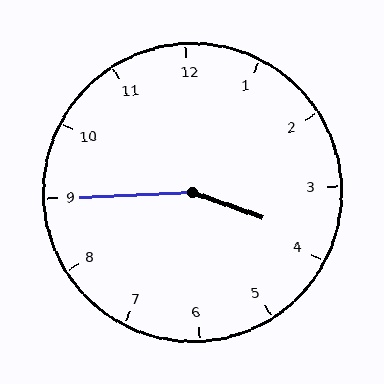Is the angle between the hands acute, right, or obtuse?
It is obtuse.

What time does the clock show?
3:45.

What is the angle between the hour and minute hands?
Approximately 158 degrees.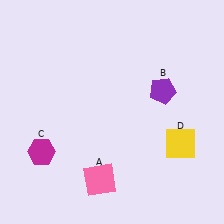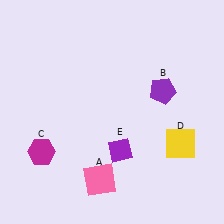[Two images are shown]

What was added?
A purple diamond (E) was added in Image 2.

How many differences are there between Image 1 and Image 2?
There is 1 difference between the two images.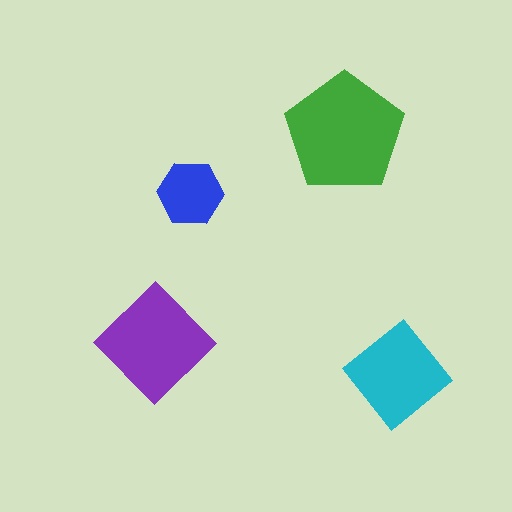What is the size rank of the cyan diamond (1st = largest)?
3rd.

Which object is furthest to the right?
The cyan diamond is rightmost.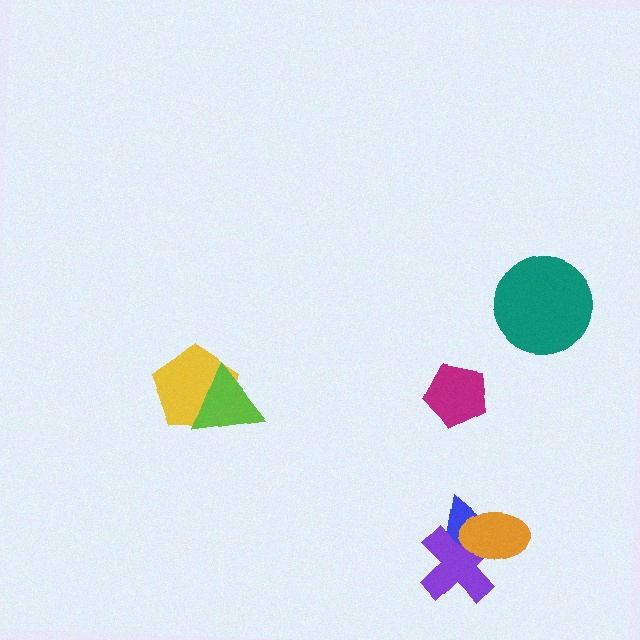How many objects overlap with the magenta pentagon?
0 objects overlap with the magenta pentagon.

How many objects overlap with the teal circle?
0 objects overlap with the teal circle.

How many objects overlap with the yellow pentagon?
1 object overlaps with the yellow pentagon.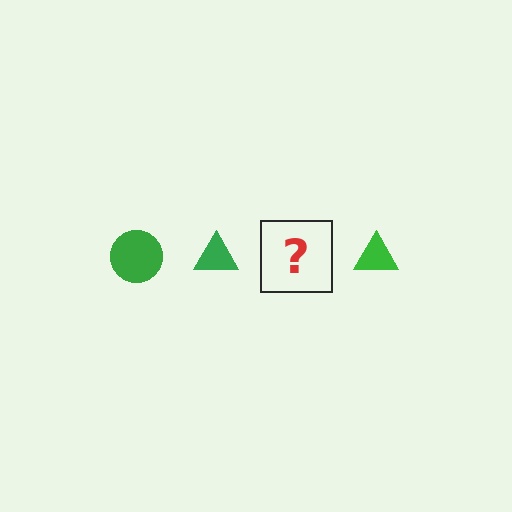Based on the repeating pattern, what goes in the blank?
The blank should be a green circle.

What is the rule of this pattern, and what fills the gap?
The rule is that the pattern cycles through circle, triangle shapes in green. The gap should be filled with a green circle.